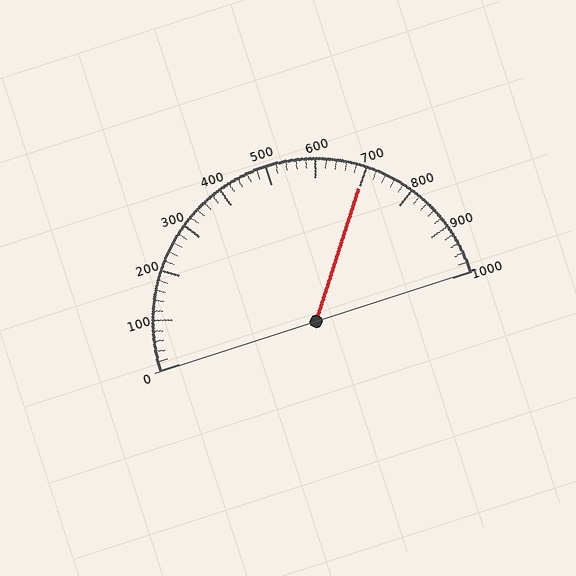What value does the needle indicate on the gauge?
The needle indicates approximately 700.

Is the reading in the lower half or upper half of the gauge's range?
The reading is in the upper half of the range (0 to 1000).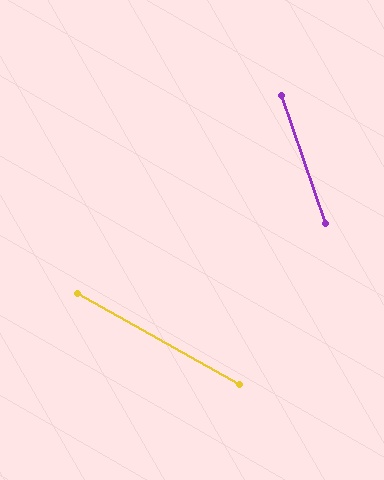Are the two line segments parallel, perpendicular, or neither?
Neither parallel nor perpendicular — they differ by about 42°.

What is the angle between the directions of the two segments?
Approximately 42 degrees.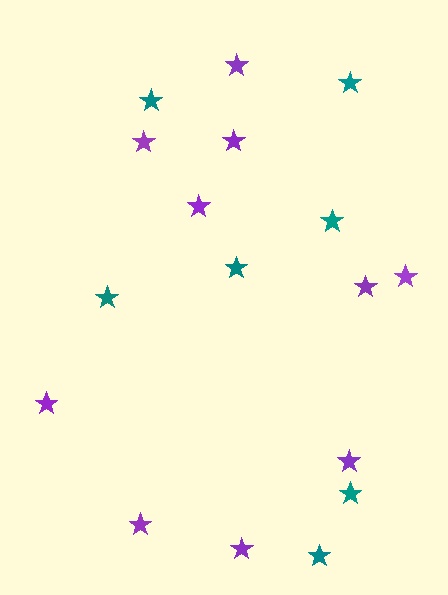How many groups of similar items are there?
There are 2 groups: one group of purple stars (10) and one group of teal stars (7).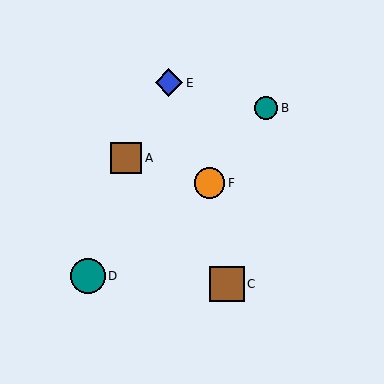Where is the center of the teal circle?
The center of the teal circle is at (88, 276).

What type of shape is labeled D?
Shape D is a teal circle.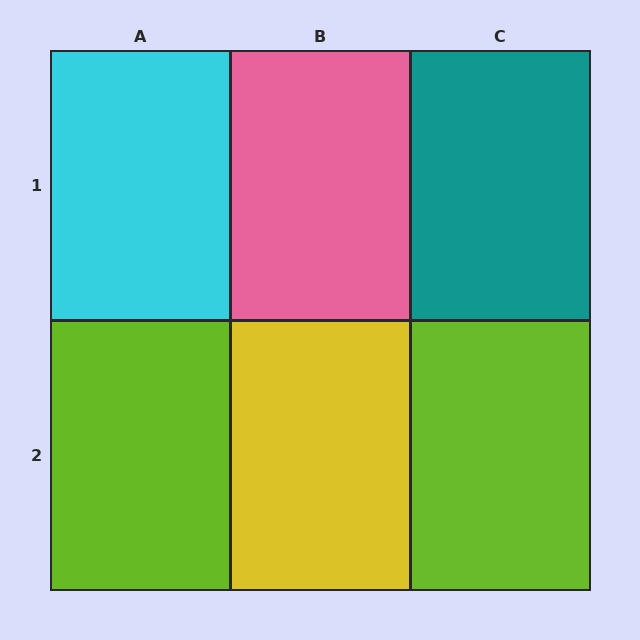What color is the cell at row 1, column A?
Cyan.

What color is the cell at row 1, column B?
Pink.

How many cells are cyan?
1 cell is cyan.